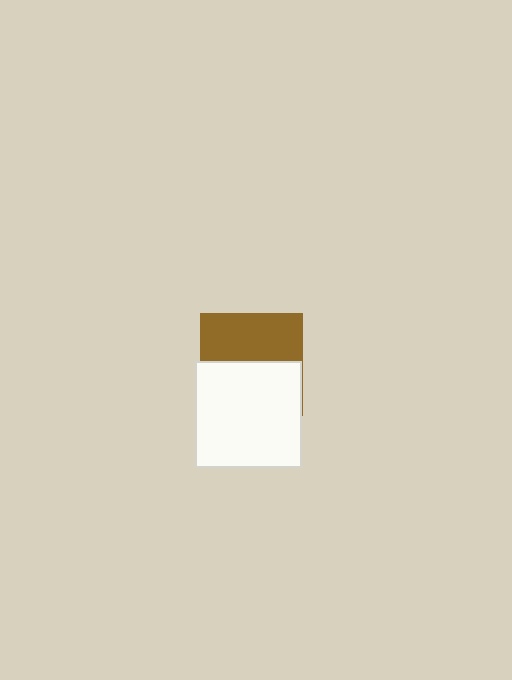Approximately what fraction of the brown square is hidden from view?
Roughly 52% of the brown square is hidden behind the white square.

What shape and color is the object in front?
The object in front is a white square.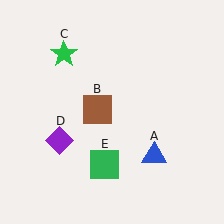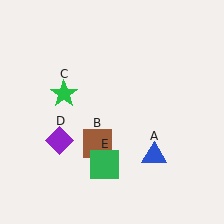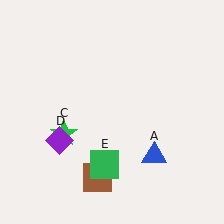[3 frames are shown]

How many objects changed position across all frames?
2 objects changed position: brown square (object B), green star (object C).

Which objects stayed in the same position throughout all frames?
Blue triangle (object A) and purple diamond (object D) and green square (object E) remained stationary.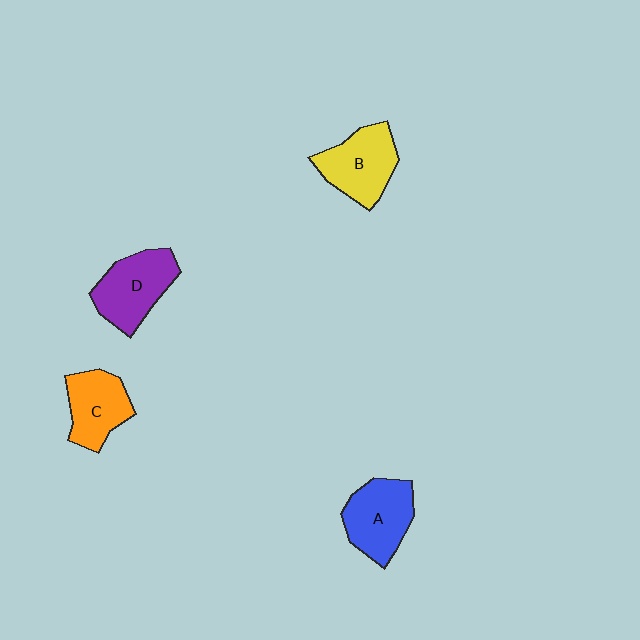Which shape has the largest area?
Shape D (purple).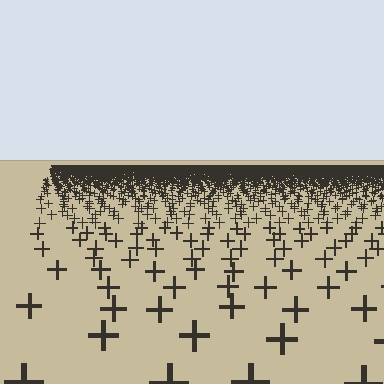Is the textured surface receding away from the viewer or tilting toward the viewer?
The surface is receding away from the viewer. Texture elements get smaller and denser toward the top.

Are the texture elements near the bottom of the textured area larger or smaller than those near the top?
Larger. Near the bottom, elements are closer to the viewer and appear at a bigger on-screen size.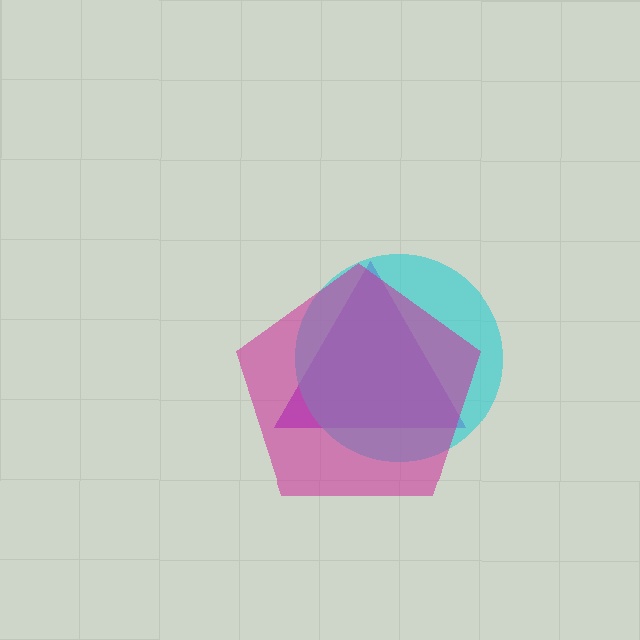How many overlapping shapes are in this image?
There are 3 overlapping shapes in the image.